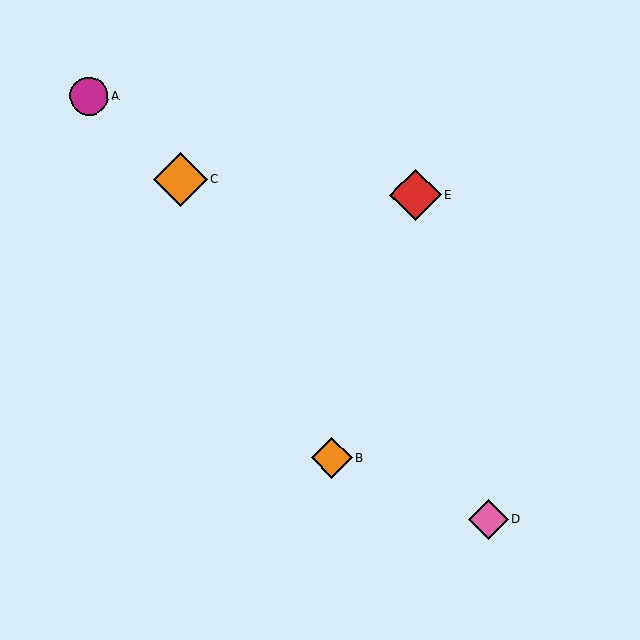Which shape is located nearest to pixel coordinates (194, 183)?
The orange diamond (labeled C) at (180, 179) is nearest to that location.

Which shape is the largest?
The orange diamond (labeled C) is the largest.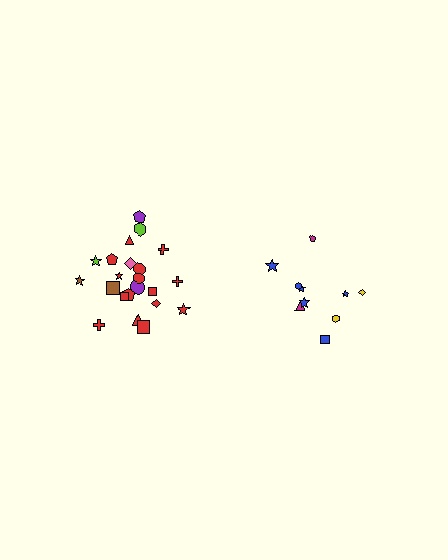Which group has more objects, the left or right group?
The left group.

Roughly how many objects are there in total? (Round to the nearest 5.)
Roughly 30 objects in total.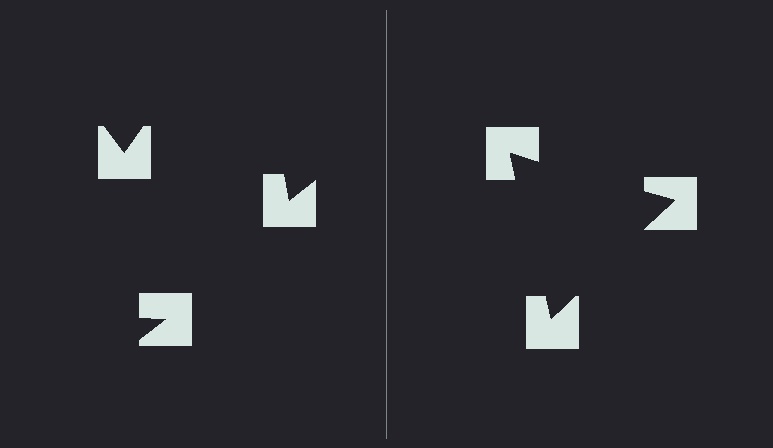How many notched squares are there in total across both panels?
6 — 3 on each side.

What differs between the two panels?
The notched squares are positioned identically on both sides; only the wedge orientations differ. On the right they align to a triangle; on the left they are misaligned.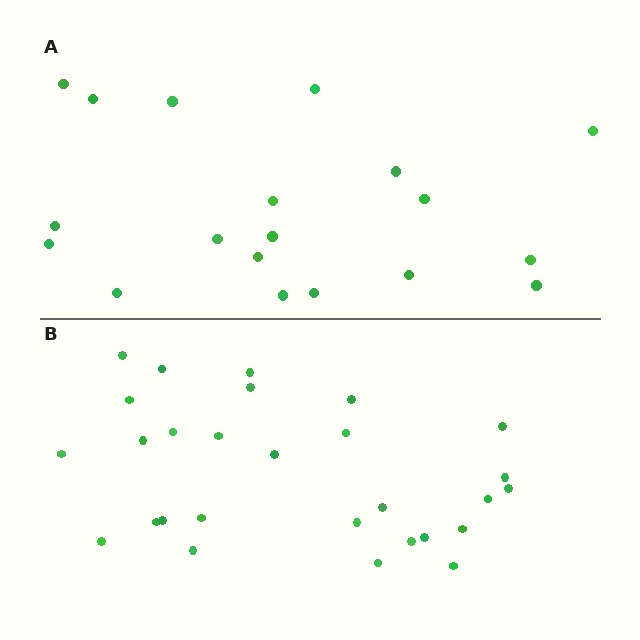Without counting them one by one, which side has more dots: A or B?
Region B (the bottom region) has more dots.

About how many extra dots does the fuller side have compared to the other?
Region B has roughly 8 or so more dots than region A.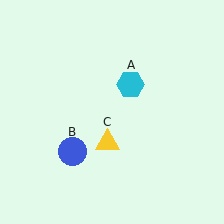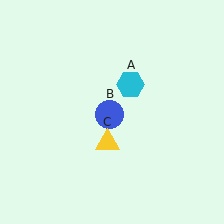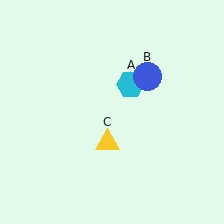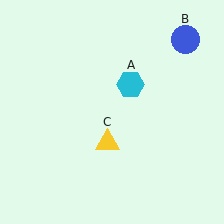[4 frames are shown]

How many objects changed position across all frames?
1 object changed position: blue circle (object B).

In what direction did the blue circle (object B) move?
The blue circle (object B) moved up and to the right.